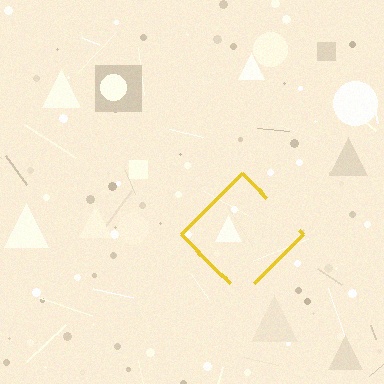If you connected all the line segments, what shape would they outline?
They would outline a diamond.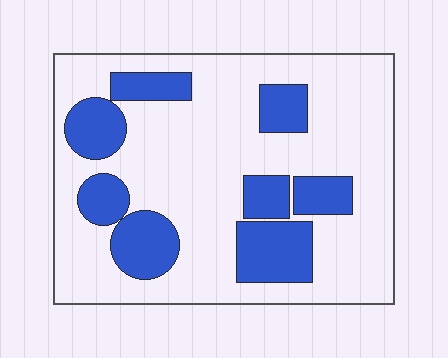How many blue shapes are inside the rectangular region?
8.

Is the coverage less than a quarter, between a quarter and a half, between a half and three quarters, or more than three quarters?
Between a quarter and a half.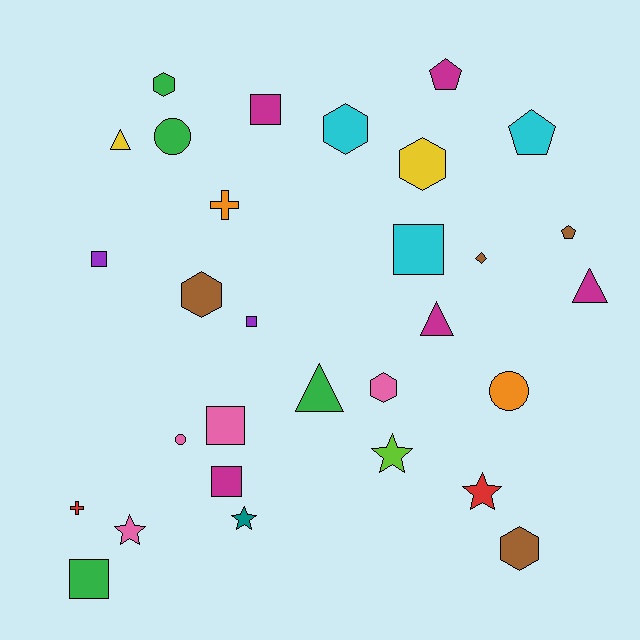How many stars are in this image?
There are 4 stars.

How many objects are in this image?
There are 30 objects.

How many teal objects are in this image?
There is 1 teal object.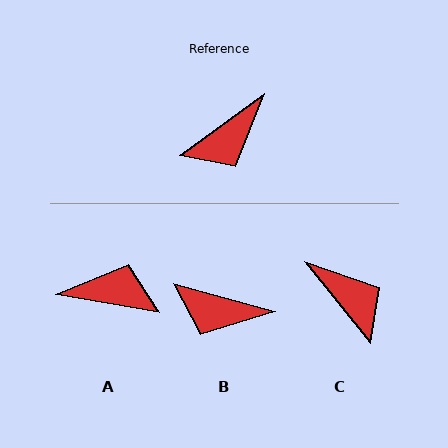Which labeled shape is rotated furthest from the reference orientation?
A, about 135 degrees away.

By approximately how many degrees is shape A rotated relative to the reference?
Approximately 135 degrees counter-clockwise.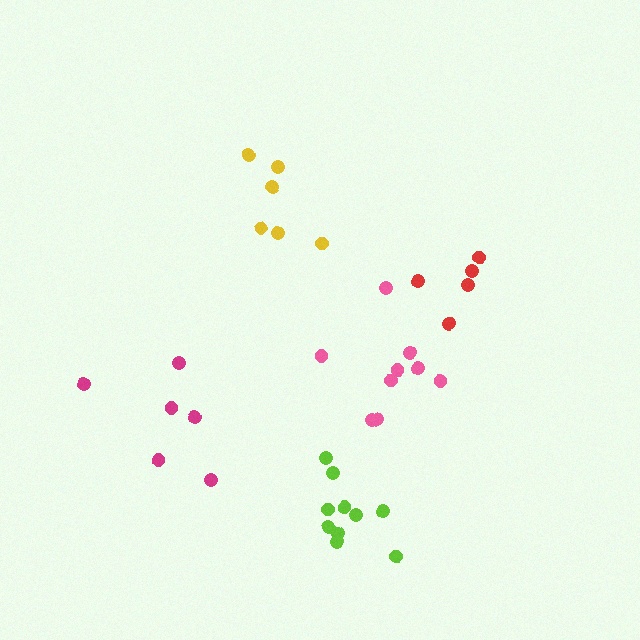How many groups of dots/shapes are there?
There are 5 groups.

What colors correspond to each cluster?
The clusters are colored: yellow, lime, magenta, pink, red.